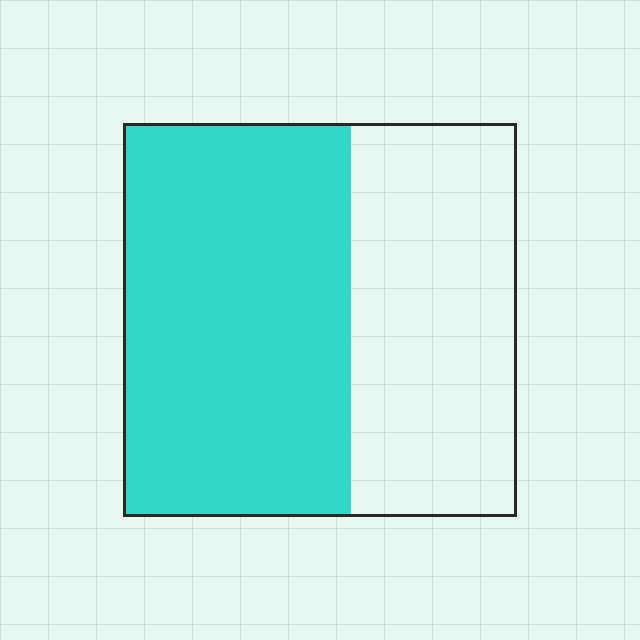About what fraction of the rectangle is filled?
About three fifths (3/5).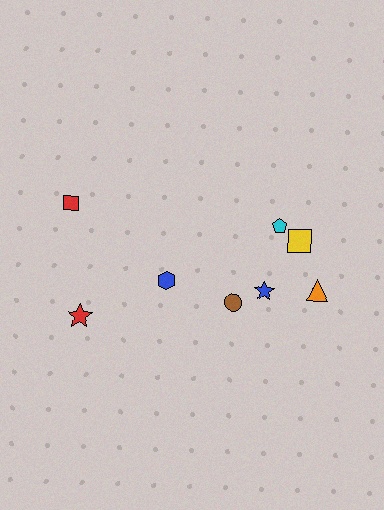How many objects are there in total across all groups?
There are 8 objects.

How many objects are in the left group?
There are 3 objects.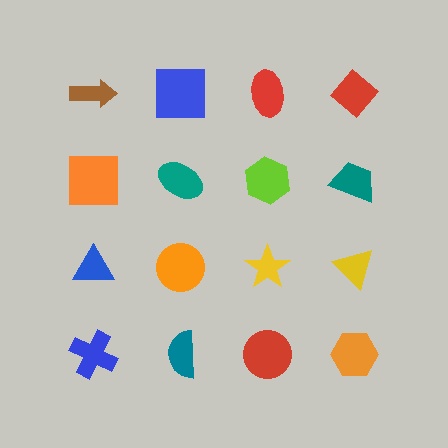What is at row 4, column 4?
An orange hexagon.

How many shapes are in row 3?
4 shapes.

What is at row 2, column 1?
An orange square.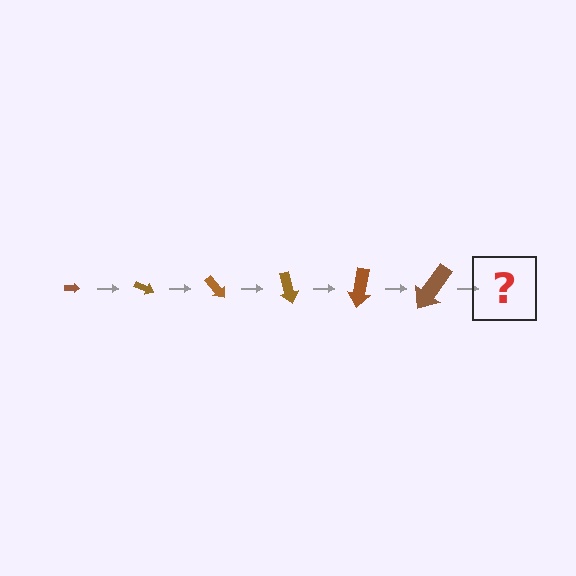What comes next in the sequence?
The next element should be an arrow, larger than the previous one and rotated 150 degrees from the start.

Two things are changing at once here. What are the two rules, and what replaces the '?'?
The two rules are that the arrow grows larger each step and it rotates 25 degrees each step. The '?' should be an arrow, larger than the previous one and rotated 150 degrees from the start.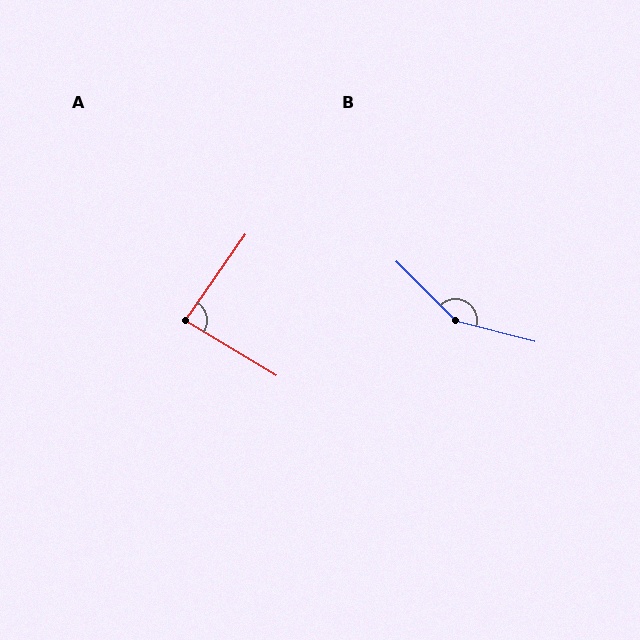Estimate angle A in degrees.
Approximately 86 degrees.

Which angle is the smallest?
A, at approximately 86 degrees.